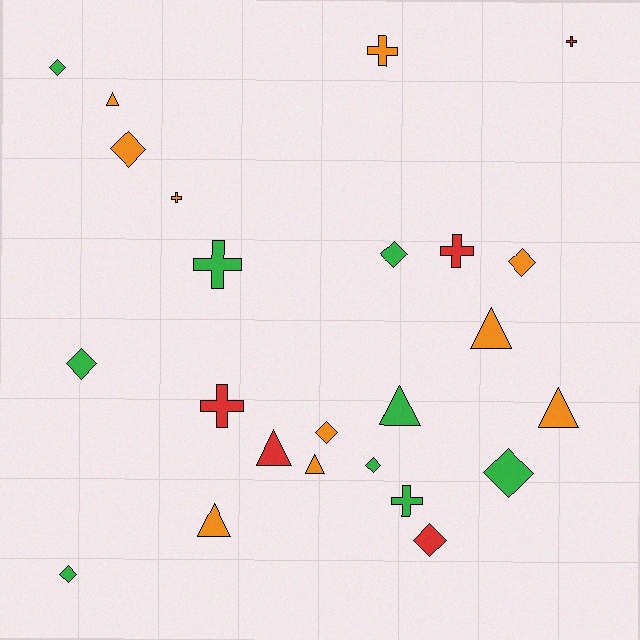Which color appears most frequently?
Orange, with 10 objects.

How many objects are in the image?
There are 24 objects.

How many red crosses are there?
There are 3 red crosses.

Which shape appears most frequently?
Diamond, with 10 objects.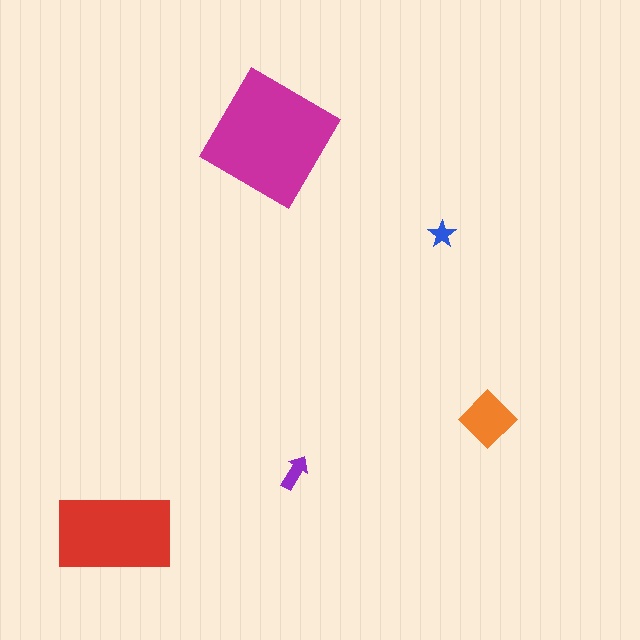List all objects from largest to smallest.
The magenta diamond, the red rectangle, the orange diamond, the purple arrow, the blue star.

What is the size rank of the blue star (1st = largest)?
5th.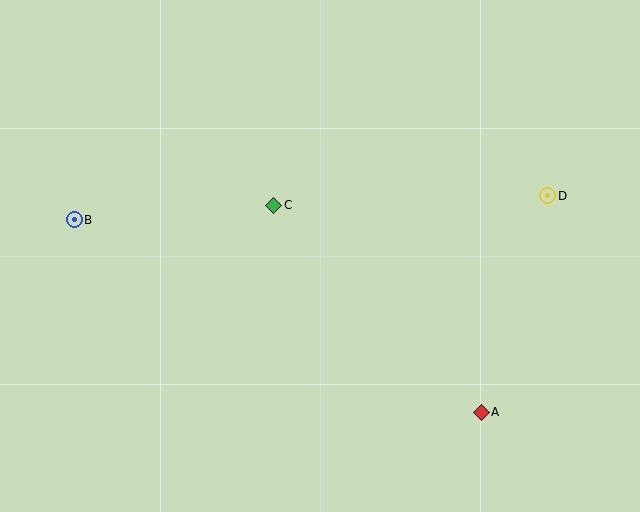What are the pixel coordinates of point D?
Point D is at (548, 196).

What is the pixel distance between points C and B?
The distance between C and B is 200 pixels.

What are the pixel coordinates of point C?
Point C is at (274, 205).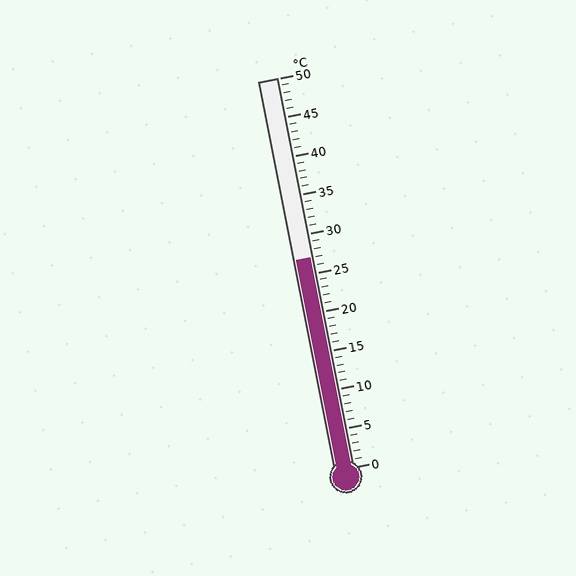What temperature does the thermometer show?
The thermometer shows approximately 27°C.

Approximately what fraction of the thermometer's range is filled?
The thermometer is filled to approximately 55% of its range.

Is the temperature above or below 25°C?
The temperature is above 25°C.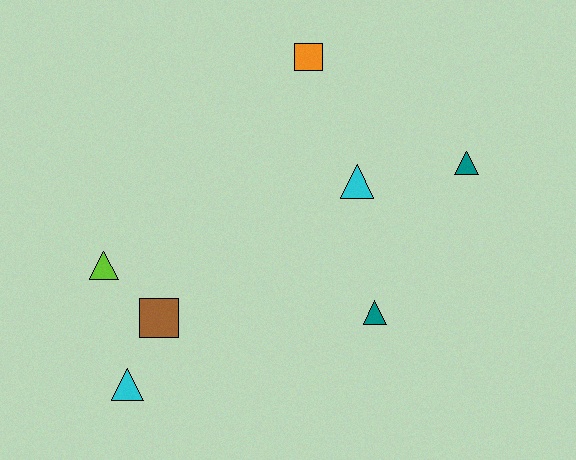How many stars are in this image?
There are no stars.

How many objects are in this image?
There are 7 objects.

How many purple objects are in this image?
There are no purple objects.